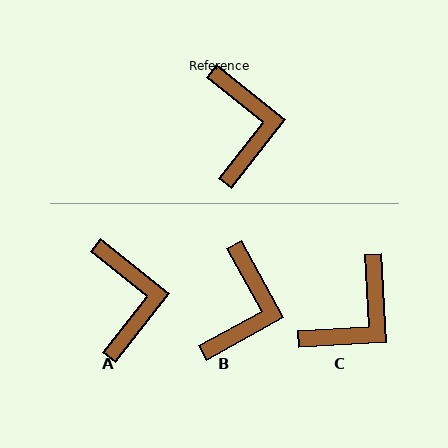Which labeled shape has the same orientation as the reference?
A.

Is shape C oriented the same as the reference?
No, it is off by about 48 degrees.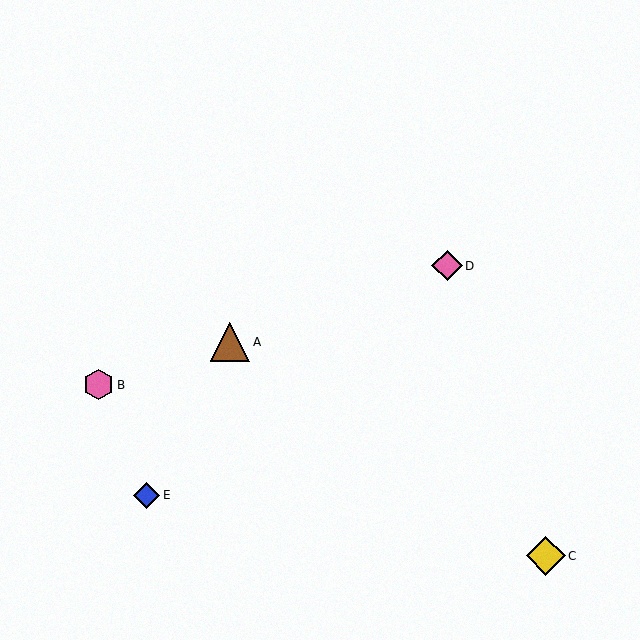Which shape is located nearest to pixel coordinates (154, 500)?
The blue diamond (labeled E) at (147, 495) is nearest to that location.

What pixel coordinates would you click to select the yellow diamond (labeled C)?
Click at (546, 556) to select the yellow diamond C.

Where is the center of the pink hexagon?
The center of the pink hexagon is at (99, 385).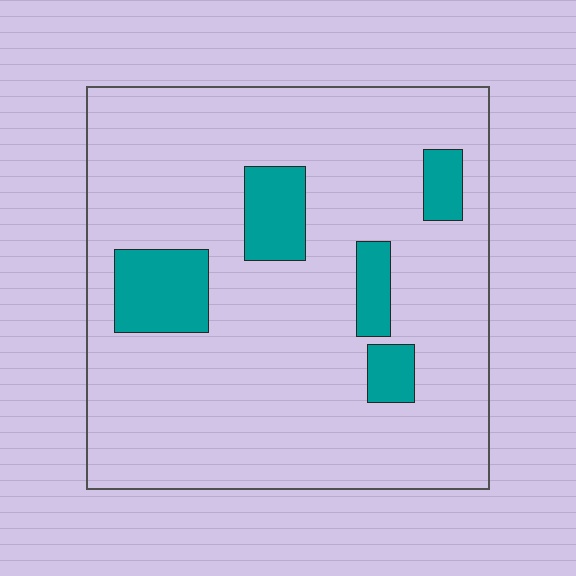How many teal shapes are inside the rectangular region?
5.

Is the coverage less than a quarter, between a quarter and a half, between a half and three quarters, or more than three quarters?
Less than a quarter.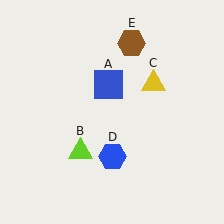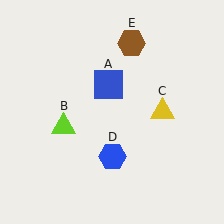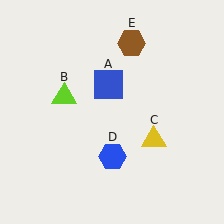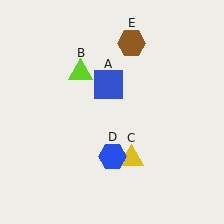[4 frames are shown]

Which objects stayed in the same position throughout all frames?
Blue square (object A) and blue hexagon (object D) and brown hexagon (object E) remained stationary.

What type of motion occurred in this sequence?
The lime triangle (object B), yellow triangle (object C) rotated clockwise around the center of the scene.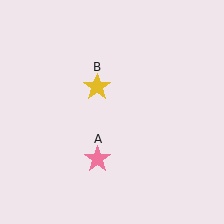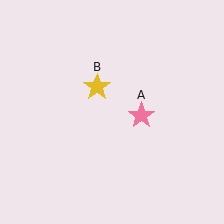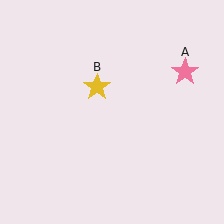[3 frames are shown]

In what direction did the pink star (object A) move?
The pink star (object A) moved up and to the right.